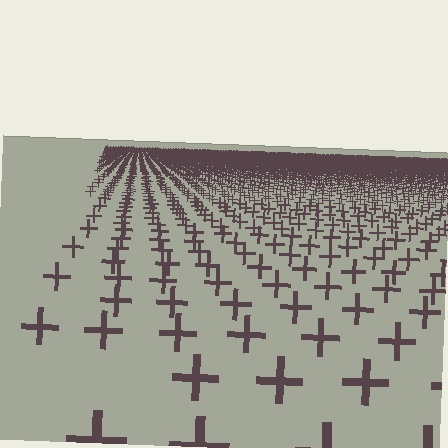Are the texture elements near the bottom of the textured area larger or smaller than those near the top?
Larger. Near the bottom, elements are closer to the viewer and appear at a bigger on-screen size.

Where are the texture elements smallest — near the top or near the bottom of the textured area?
Near the top.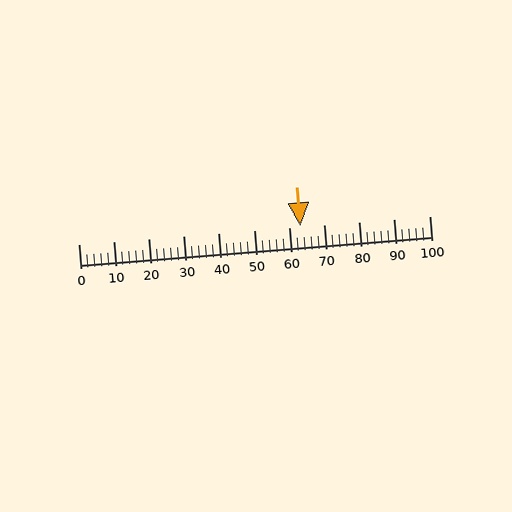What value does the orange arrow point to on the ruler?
The orange arrow points to approximately 63.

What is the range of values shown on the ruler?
The ruler shows values from 0 to 100.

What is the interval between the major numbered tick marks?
The major tick marks are spaced 10 units apart.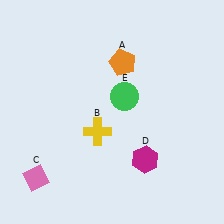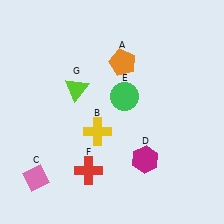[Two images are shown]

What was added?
A red cross (F), a lime triangle (G) were added in Image 2.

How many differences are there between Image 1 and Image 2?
There are 2 differences between the two images.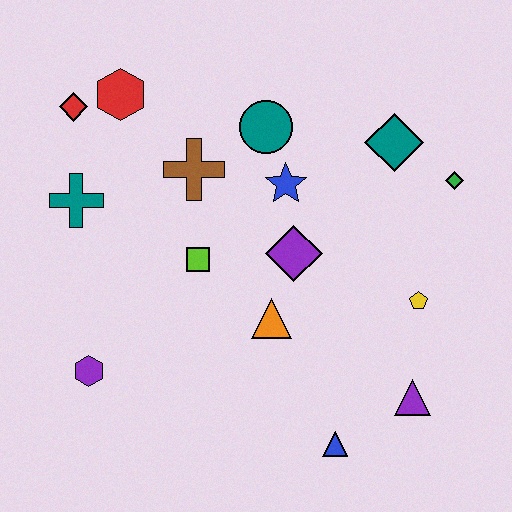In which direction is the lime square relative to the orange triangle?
The lime square is to the left of the orange triangle.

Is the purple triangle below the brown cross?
Yes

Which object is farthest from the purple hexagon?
The green diamond is farthest from the purple hexagon.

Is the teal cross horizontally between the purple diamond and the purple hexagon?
No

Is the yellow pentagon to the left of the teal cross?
No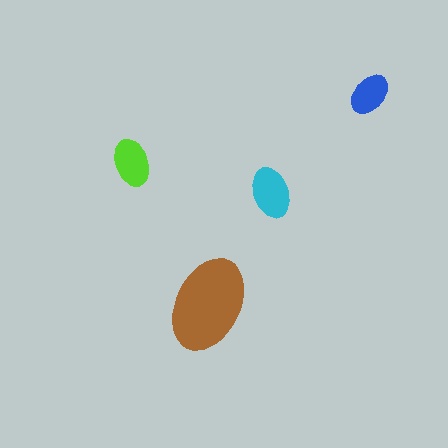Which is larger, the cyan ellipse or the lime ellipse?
The cyan one.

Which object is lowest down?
The brown ellipse is bottommost.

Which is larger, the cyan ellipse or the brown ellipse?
The brown one.